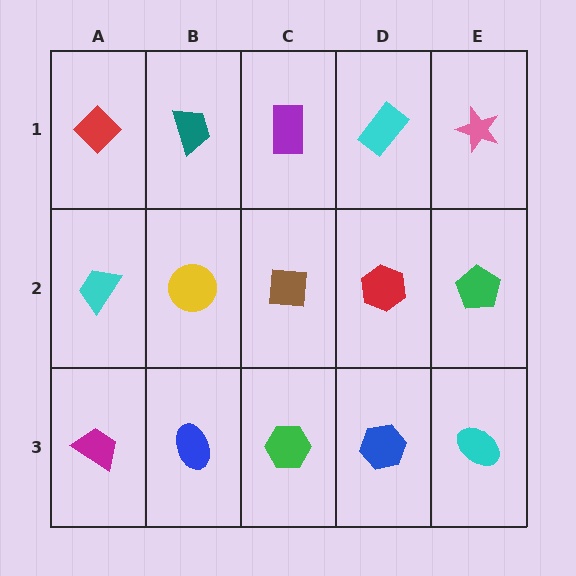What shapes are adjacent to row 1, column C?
A brown square (row 2, column C), a teal trapezoid (row 1, column B), a cyan rectangle (row 1, column D).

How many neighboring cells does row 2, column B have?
4.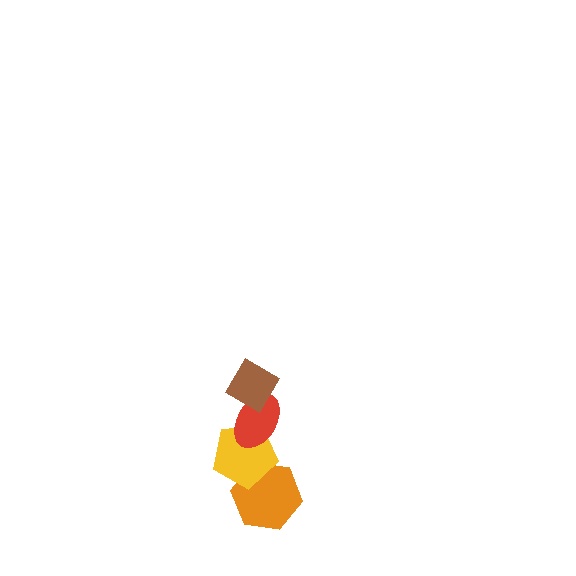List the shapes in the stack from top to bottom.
From top to bottom: the brown diamond, the red ellipse, the yellow pentagon, the orange hexagon.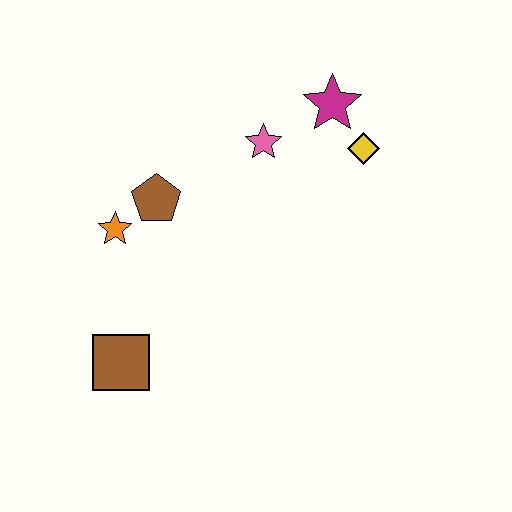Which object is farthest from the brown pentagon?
The yellow diamond is farthest from the brown pentagon.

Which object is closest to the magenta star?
The yellow diamond is closest to the magenta star.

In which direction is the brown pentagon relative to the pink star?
The brown pentagon is to the left of the pink star.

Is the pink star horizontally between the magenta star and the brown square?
Yes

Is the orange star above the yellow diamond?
No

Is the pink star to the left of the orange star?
No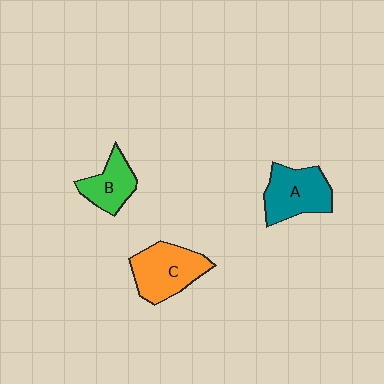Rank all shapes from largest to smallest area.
From largest to smallest: C (orange), A (teal), B (green).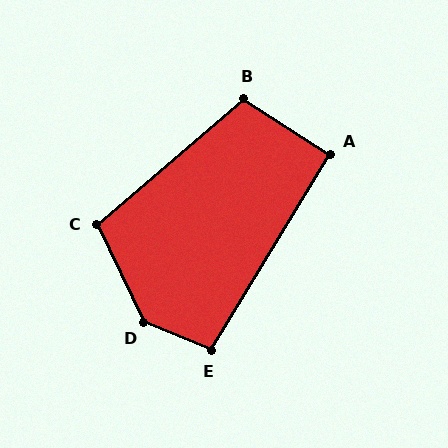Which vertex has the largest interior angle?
D, at approximately 138 degrees.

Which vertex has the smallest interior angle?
A, at approximately 92 degrees.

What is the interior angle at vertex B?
Approximately 106 degrees (obtuse).